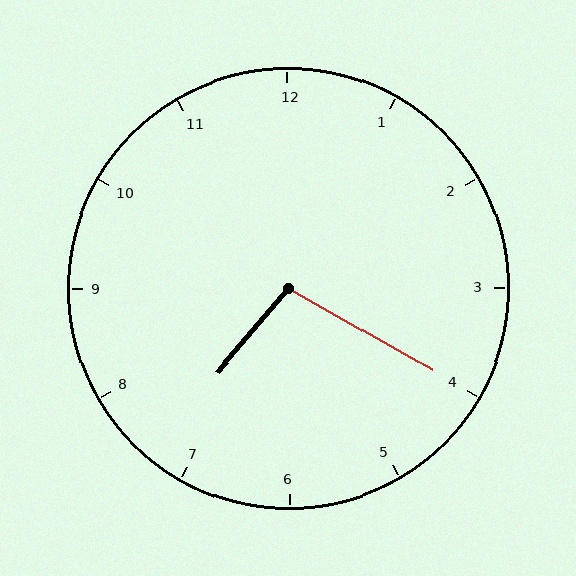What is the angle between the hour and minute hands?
Approximately 100 degrees.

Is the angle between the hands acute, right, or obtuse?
It is obtuse.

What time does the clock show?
7:20.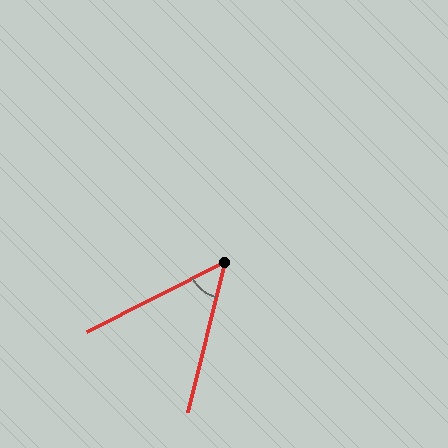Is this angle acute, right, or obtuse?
It is acute.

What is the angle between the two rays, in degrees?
Approximately 49 degrees.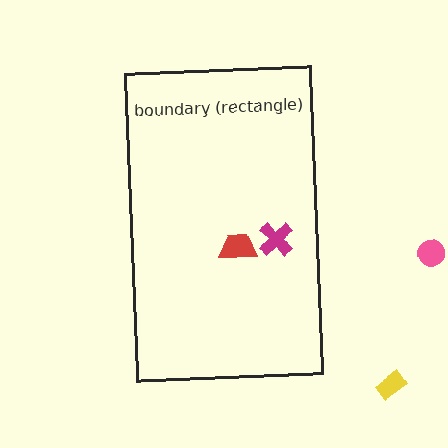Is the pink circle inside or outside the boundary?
Outside.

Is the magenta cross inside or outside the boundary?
Inside.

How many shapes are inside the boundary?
2 inside, 2 outside.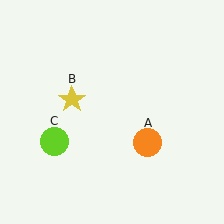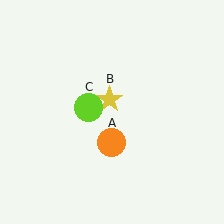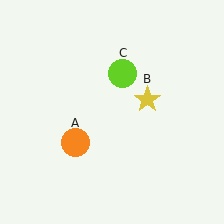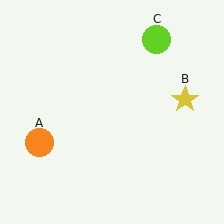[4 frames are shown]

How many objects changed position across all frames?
3 objects changed position: orange circle (object A), yellow star (object B), lime circle (object C).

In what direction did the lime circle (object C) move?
The lime circle (object C) moved up and to the right.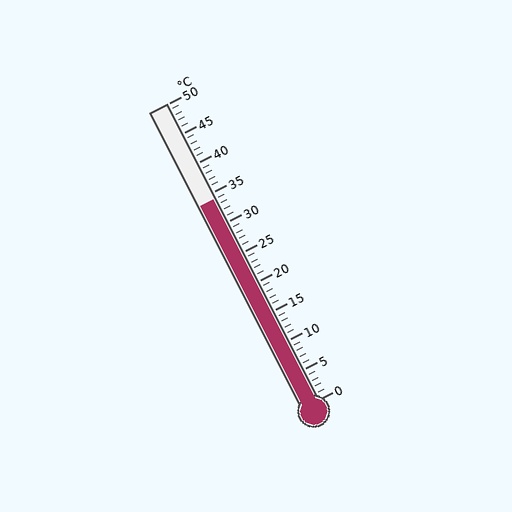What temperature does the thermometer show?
The thermometer shows approximately 34°C.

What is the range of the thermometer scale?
The thermometer scale ranges from 0°C to 50°C.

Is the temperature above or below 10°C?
The temperature is above 10°C.